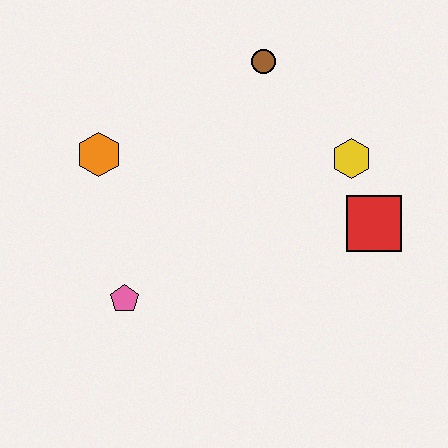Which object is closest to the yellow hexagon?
The red square is closest to the yellow hexagon.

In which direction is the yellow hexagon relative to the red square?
The yellow hexagon is above the red square.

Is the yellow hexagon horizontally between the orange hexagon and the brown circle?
No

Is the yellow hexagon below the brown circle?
Yes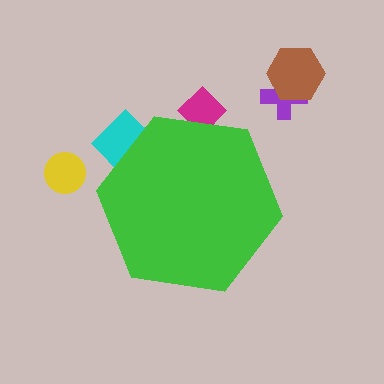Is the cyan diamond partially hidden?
Yes, the cyan diamond is partially hidden behind the green hexagon.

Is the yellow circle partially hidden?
No, the yellow circle is fully visible.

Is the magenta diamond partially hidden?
Yes, the magenta diamond is partially hidden behind the green hexagon.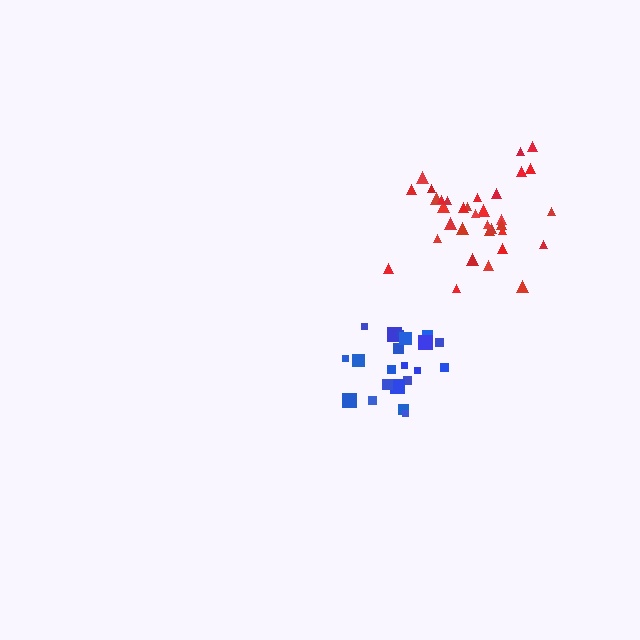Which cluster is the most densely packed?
Red.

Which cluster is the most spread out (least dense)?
Blue.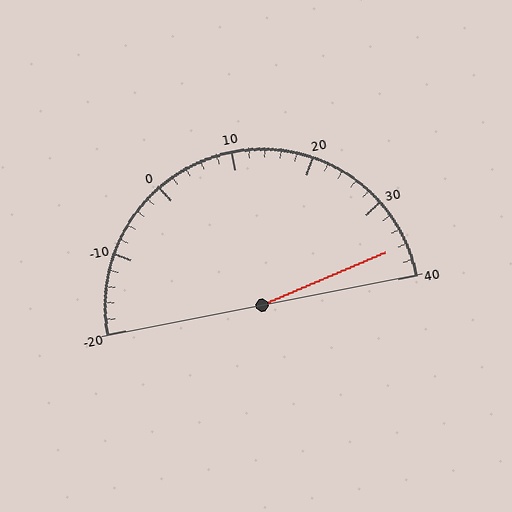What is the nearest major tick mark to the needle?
The nearest major tick mark is 40.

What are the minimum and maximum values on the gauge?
The gauge ranges from -20 to 40.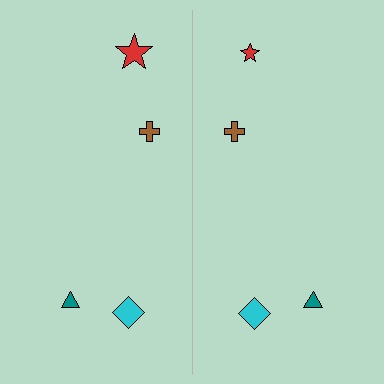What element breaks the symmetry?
The red star on the right side has a different size than its mirror counterpart.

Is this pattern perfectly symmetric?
No, the pattern is not perfectly symmetric. The red star on the right side has a different size than its mirror counterpart.